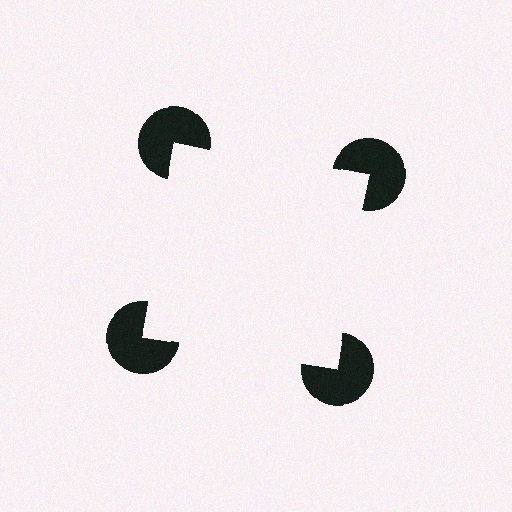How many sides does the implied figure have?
4 sides.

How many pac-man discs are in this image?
There are 4 — one at each vertex of the illusory square.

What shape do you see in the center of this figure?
An illusory square — its edges are inferred from the aligned wedge cuts in the pac-man discs, not physically drawn.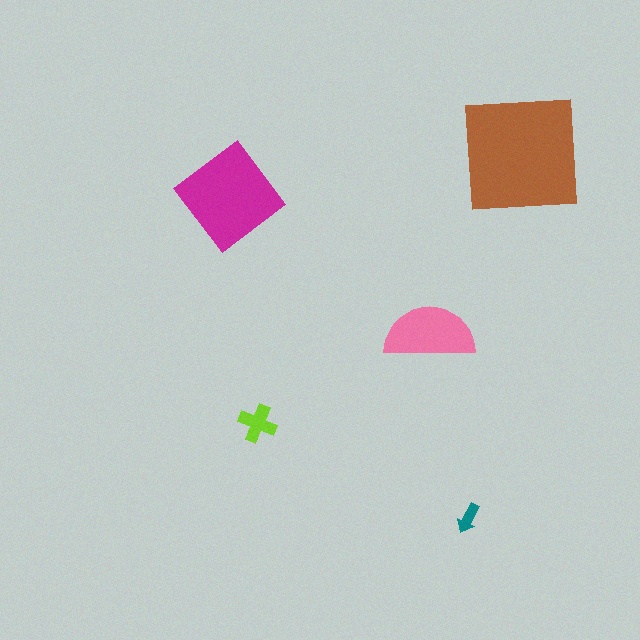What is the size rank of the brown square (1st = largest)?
1st.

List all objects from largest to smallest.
The brown square, the magenta diamond, the pink semicircle, the lime cross, the teal arrow.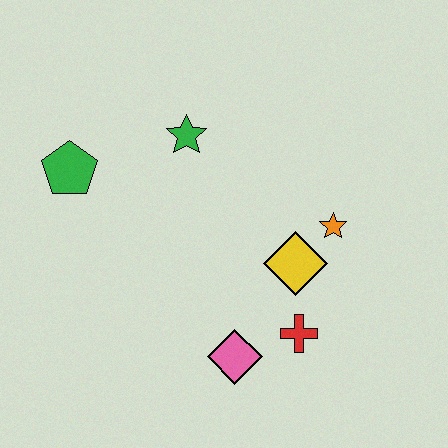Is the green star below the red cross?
No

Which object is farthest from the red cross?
The green pentagon is farthest from the red cross.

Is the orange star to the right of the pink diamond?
Yes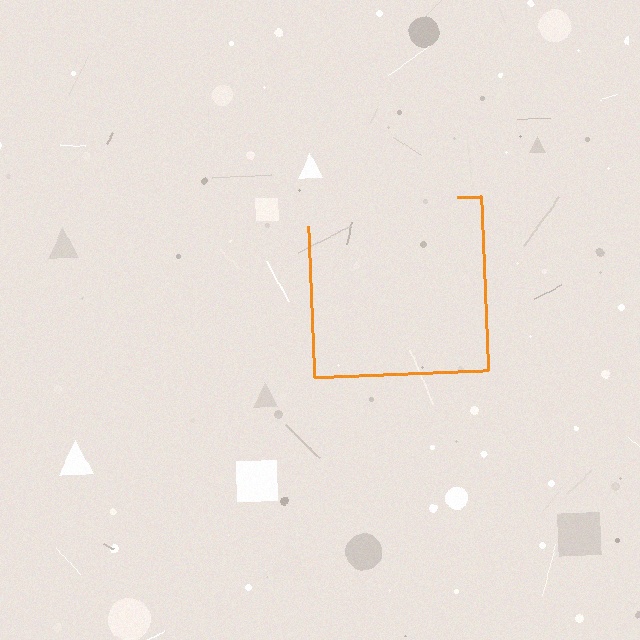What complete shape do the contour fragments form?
The contour fragments form a square.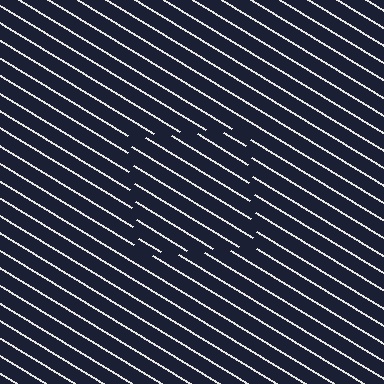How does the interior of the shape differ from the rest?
The interior of the shape contains the same grating, shifted by half a period — the contour is defined by the phase discontinuity where line-ends from the inner and outer gratings abut.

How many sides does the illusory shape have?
4 sides — the line-ends trace a square.